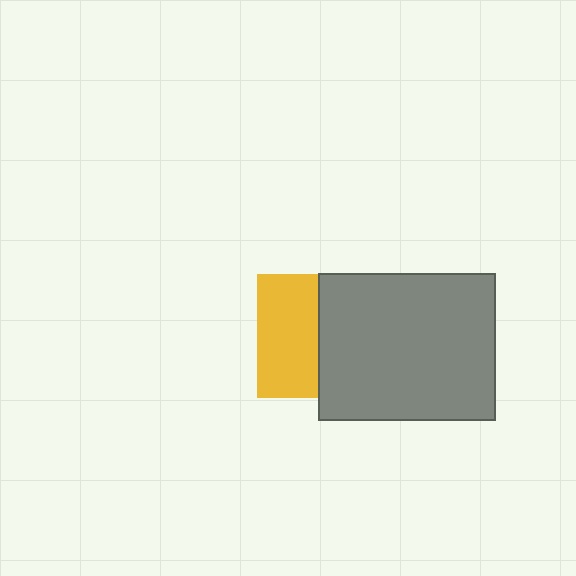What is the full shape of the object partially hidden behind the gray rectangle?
The partially hidden object is a yellow square.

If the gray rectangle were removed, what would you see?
You would see the complete yellow square.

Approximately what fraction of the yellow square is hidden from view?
Roughly 52% of the yellow square is hidden behind the gray rectangle.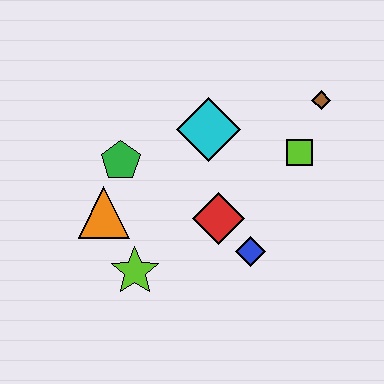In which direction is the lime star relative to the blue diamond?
The lime star is to the left of the blue diamond.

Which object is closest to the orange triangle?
The green pentagon is closest to the orange triangle.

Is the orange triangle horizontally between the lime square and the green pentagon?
No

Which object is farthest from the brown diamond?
The lime star is farthest from the brown diamond.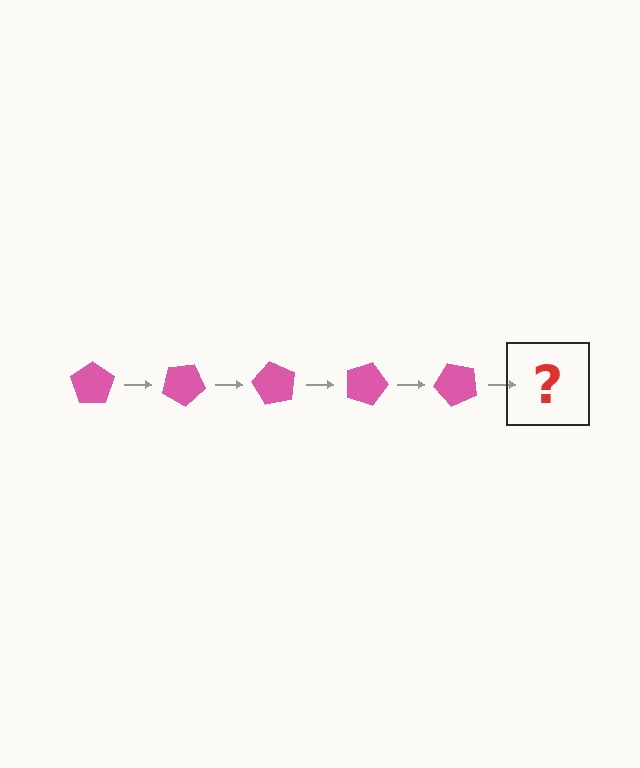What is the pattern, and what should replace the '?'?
The pattern is that the pentagon rotates 30 degrees each step. The '?' should be a pink pentagon rotated 150 degrees.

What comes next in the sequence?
The next element should be a pink pentagon rotated 150 degrees.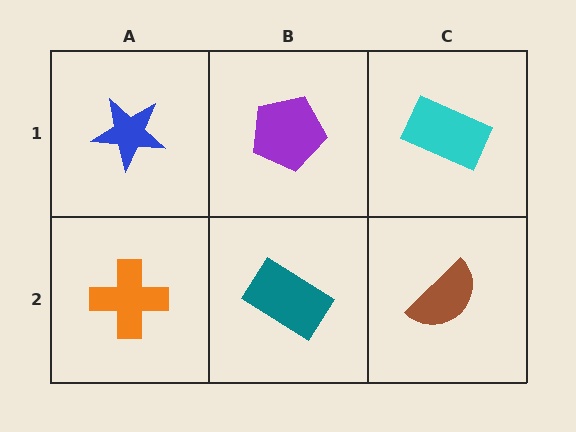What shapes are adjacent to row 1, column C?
A brown semicircle (row 2, column C), a purple pentagon (row 1, column B).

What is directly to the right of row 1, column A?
A purple pentagon.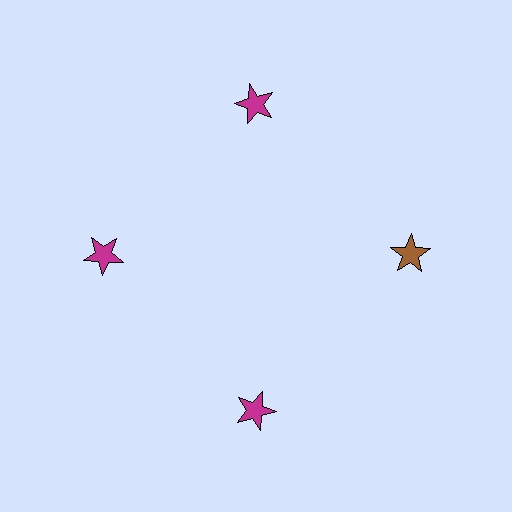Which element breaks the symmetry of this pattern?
The brown star at roughly the 3 o'clock position breaks the symmetry. All other shapes are magenta stars.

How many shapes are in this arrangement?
There are 4 shapes arranged in a ring pattern.